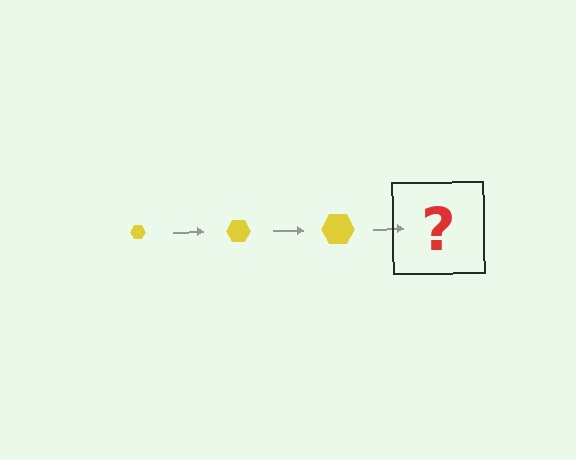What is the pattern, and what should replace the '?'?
The pattern is that the hexagon gets progressively larger each step. The '?' should be a yellow hexagon, larger than the previous one.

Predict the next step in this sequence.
The next step is a yellow hexagon, larger than the previous one.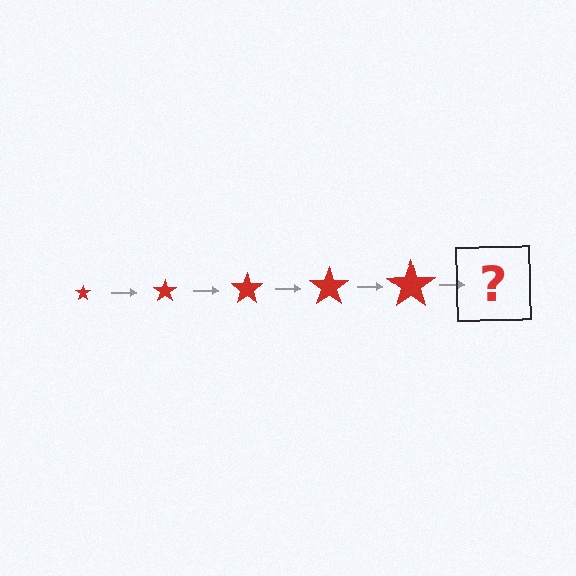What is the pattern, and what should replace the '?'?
The pattern is that the star gets progressively larger each step. The '?' should be a red star, larger than the previous one.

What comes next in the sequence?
The next element should be a red star, larger than the previous one.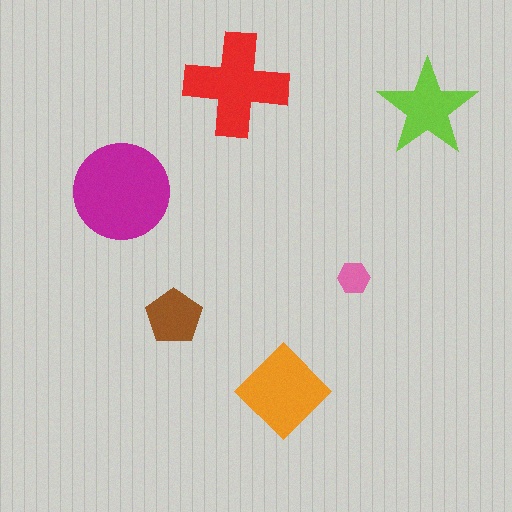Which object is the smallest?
The pink hexagon.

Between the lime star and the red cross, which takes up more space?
The red cross.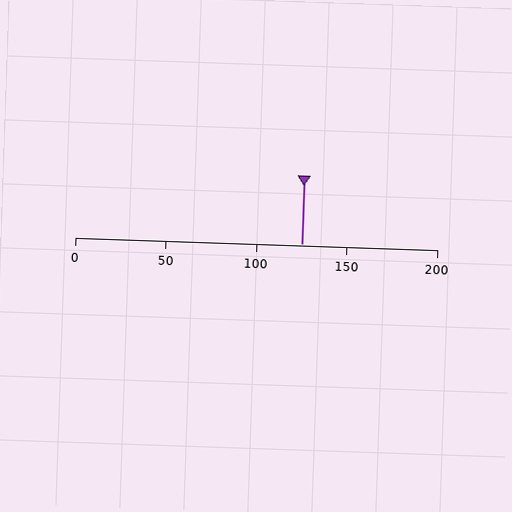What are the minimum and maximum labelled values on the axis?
The axis runs from 0 to 200.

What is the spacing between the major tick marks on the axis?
The major ticks are spaced 50 apart.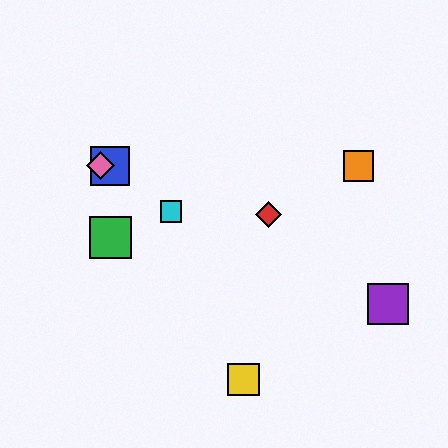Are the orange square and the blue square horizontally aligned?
Yes, both are at y≈166.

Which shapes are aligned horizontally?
The blue square, the orange square, the pink diamond are aligned horizontally.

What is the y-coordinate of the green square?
The green square is at y≈238.